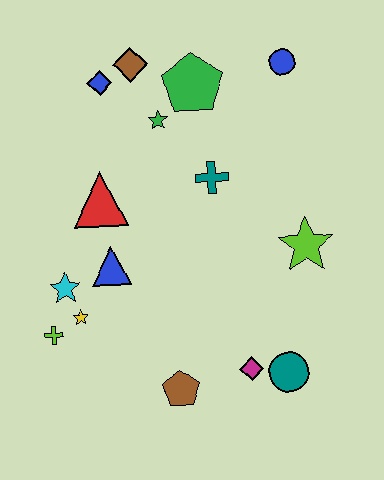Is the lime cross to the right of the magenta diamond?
No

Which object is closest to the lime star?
The teal cross is closest to the lime star.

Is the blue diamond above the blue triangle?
Yes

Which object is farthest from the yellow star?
The blue circle is farthest from the yellow star.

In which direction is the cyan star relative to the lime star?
The cyan star is to the left of the lime star.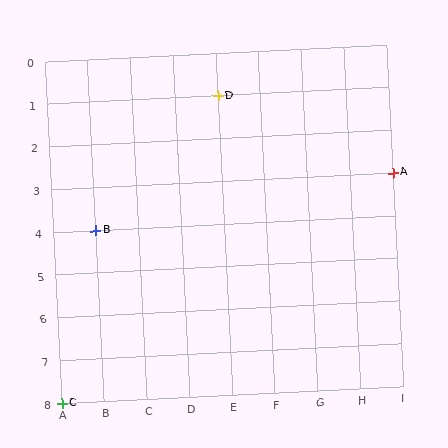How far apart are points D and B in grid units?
Points D and B are 3 columns and 3 rows apart (about 4.2 grid units diagonally).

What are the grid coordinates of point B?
Point B is at grid coordinates (B, 4).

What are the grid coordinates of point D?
Point D is at grid coordinates (E, 1).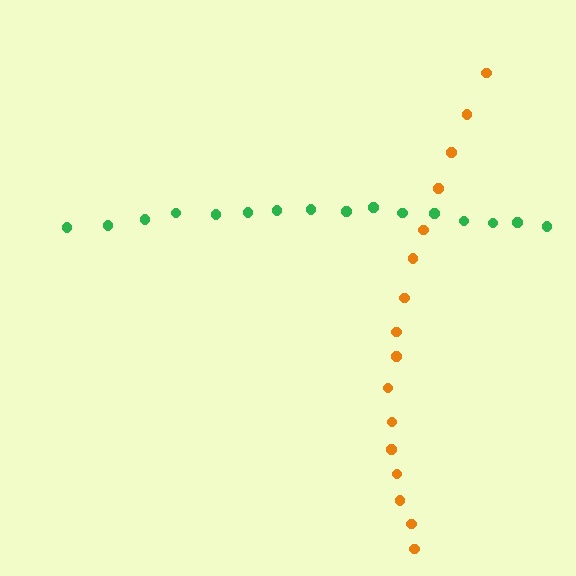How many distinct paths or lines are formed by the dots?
There are 2 distinct paths.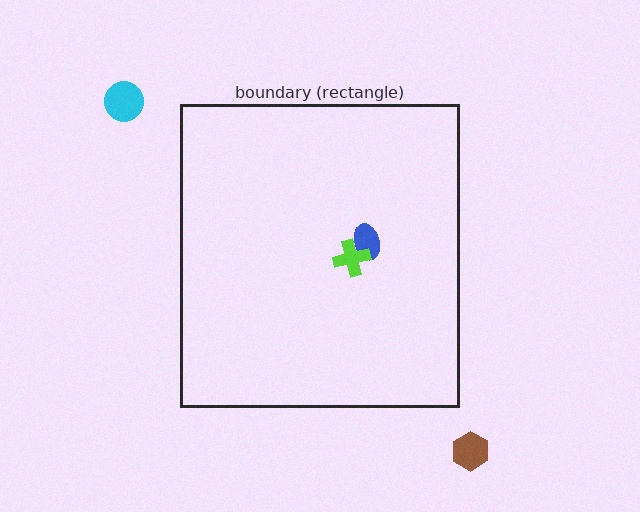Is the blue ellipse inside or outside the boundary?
Inside.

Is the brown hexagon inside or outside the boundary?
Outside.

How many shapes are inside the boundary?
2 inside, 2 outside.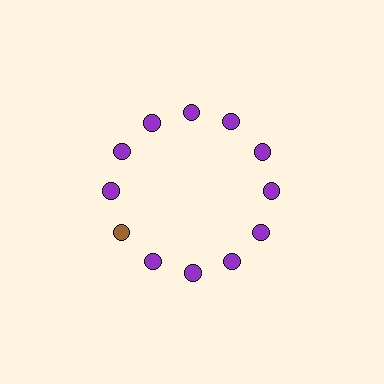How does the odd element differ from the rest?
It has a different color: brown instead of purple.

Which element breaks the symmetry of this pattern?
The brown circle at roughly the 8 o'clock position breaks the symmetry. All other shapes are purple circles.